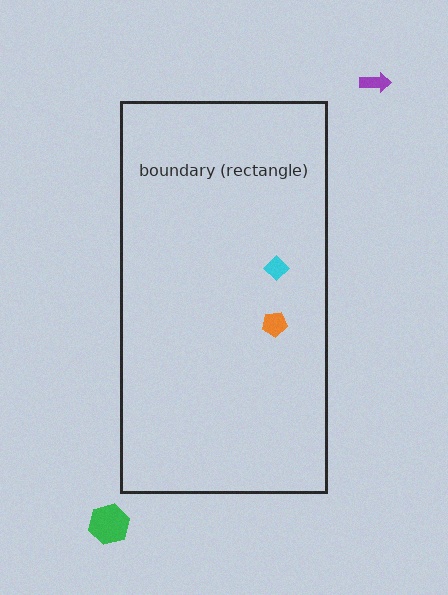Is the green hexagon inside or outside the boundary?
Outside.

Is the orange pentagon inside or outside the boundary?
Inside.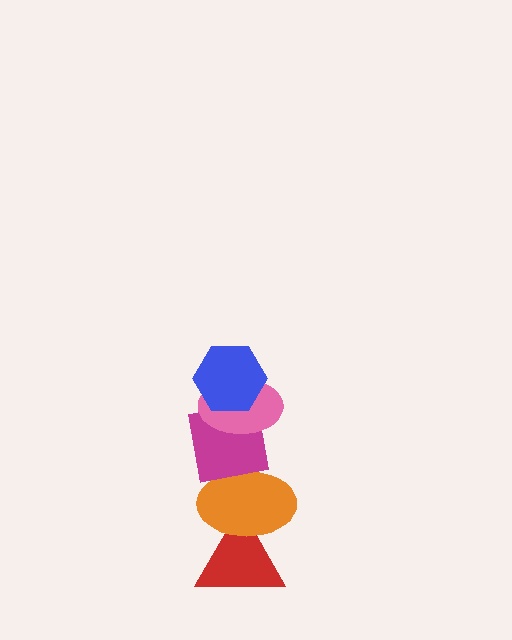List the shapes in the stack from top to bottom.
From top to bottom: the blue hexagon, the pink ellipse, the magenta square, the orange ellipse, the red triangle.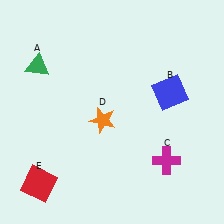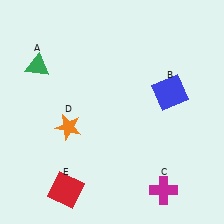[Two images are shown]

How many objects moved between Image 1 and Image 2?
3 objects moved between the two images.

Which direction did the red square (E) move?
The red square (E) moved right.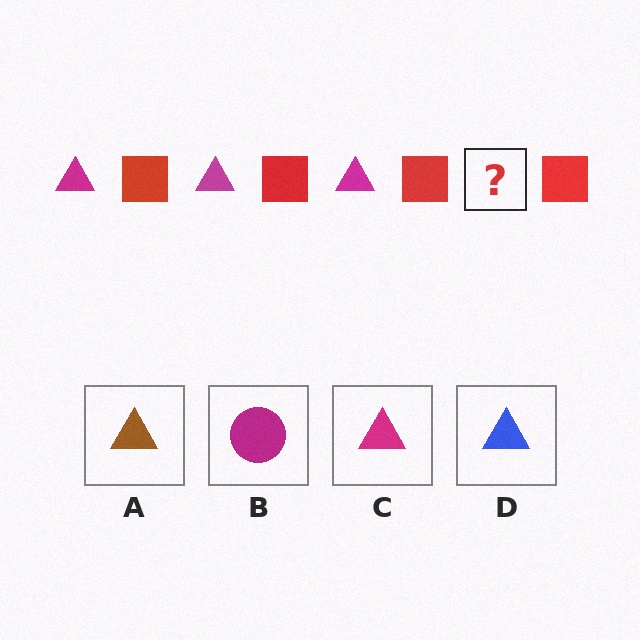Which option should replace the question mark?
Option C.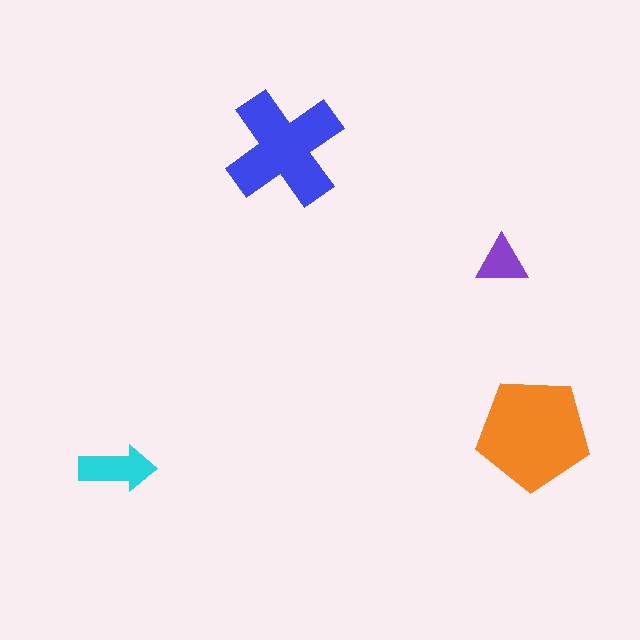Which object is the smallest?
The purple triangle.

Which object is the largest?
The orange pentagon.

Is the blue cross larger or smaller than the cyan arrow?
Larger.